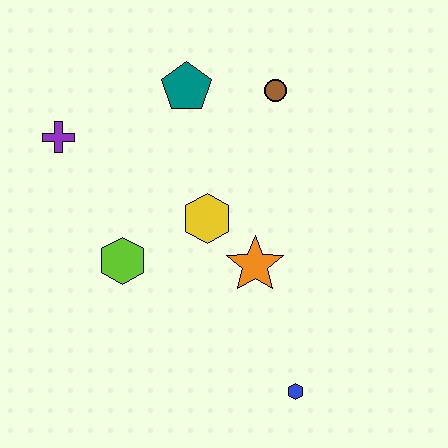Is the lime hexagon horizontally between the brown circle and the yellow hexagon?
No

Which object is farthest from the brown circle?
The blue hexagon is farthest from the brown circle.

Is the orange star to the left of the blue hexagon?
Yes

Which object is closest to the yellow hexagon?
The orange star is closest to the yellow hexagon.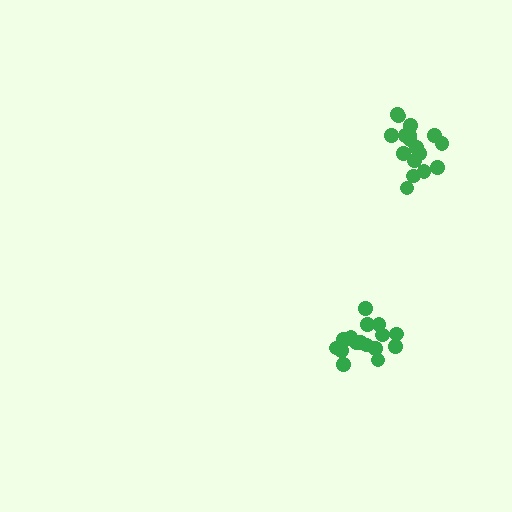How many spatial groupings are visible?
There are 2 spatial groupings.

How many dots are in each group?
Group 1: 17 dots, Group 2: 17 dots (34 total).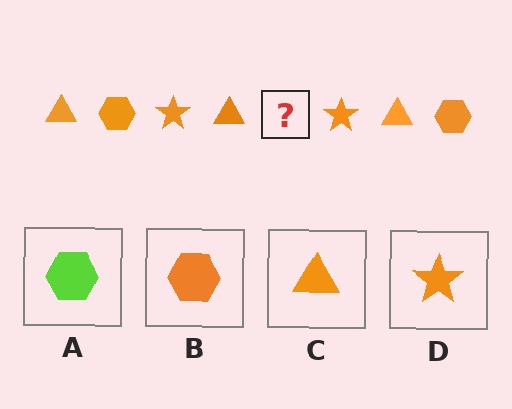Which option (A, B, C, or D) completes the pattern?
B.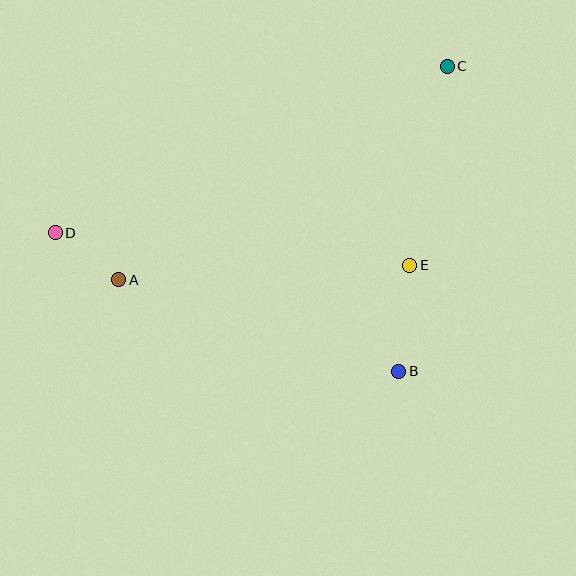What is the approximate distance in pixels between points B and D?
The distance between B and D is approximately 370 pixels.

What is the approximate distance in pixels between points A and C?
The distance between A and C is approximately 392 pixels.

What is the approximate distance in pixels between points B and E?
The distance between B and E is approximately 107 pixels.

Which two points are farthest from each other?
Points C and D are farthest from each other.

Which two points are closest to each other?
Points A and D are closest to each other.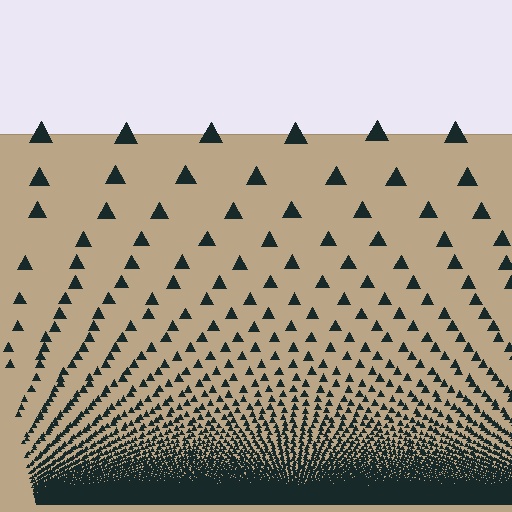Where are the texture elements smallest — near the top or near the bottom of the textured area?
Near the bottom.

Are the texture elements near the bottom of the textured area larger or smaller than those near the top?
Smaller. The gradient is inverted — elements near the bottom are smaller and denser.